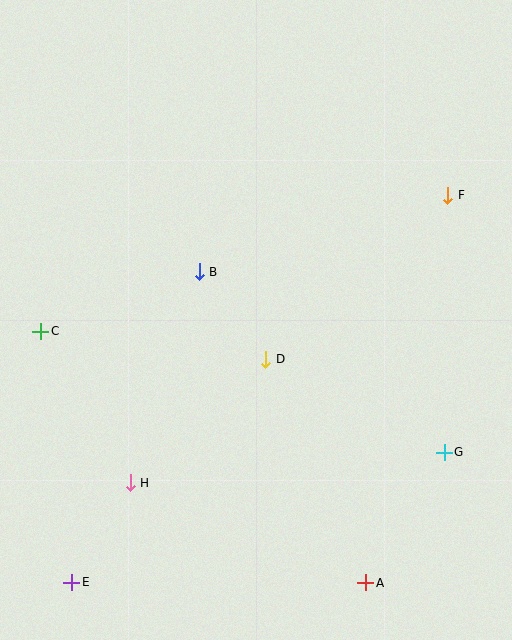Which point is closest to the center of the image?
Point D at (266, 359) is closest to the center.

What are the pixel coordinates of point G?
Point G is at (444, 452).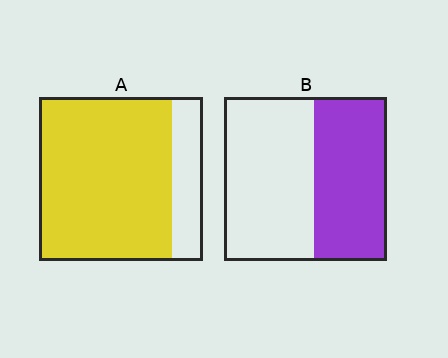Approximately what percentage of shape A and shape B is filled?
A is approximately 80% and B is approximately 45%.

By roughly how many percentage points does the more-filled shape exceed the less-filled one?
By roughly 35 percentage points (A over B).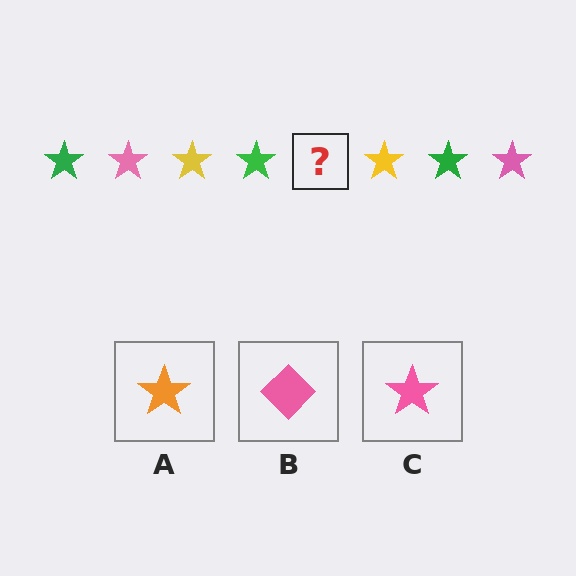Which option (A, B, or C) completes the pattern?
C.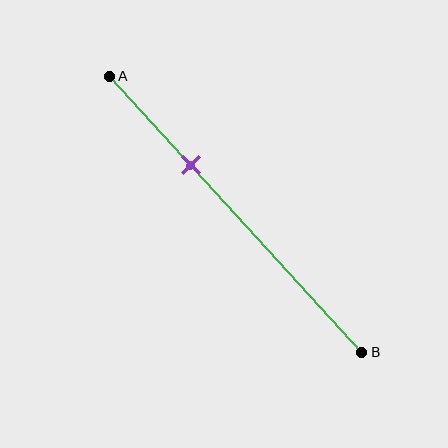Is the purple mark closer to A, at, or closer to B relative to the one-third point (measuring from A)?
The purple mark is approximately at the one-third point of segment AB.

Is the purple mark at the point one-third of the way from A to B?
Yes, the mark is approximately at the one-third point.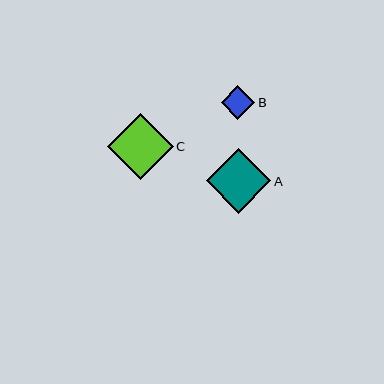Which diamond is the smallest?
Diamond B is the smallest with a size of approximately 33 pixels.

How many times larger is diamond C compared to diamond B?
Diamond C is approximately 2.0 times the size of diamond B.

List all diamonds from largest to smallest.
From largest to smallest: C, A, B.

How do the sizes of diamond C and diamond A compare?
Diamond C and diamond A are approximately the same size.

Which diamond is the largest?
Diamond C is the largest with a size of approximately 66 pixels.